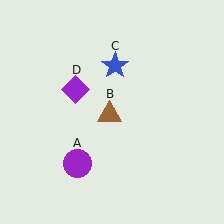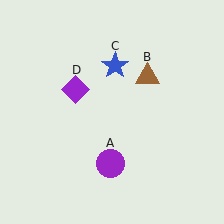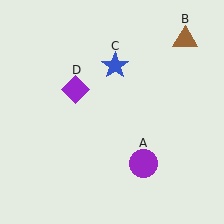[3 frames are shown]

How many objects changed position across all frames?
2 objects changed position: purple circle (object A), brown triangle (object B).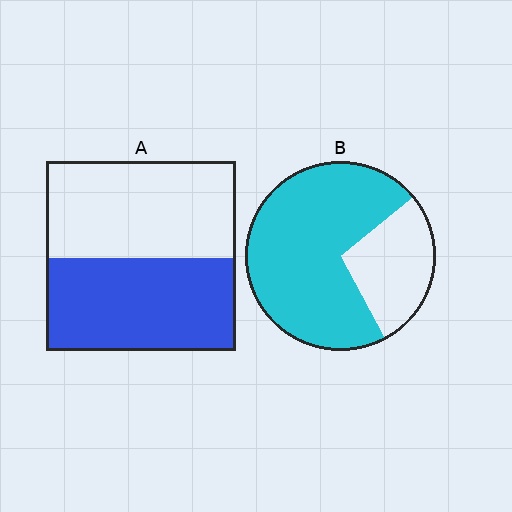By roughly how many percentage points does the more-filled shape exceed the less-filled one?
By roughly 25 percentage points (B over A).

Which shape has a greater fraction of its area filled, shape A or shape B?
Shape B.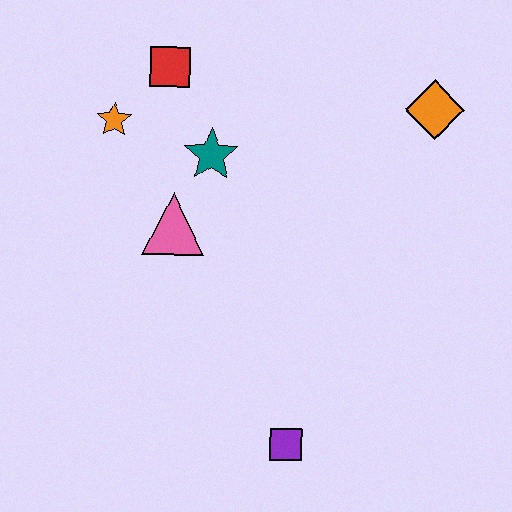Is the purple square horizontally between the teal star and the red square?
No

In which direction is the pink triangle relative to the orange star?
The pink triangle is below the orange star.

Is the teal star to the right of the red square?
Yes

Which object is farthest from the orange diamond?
The purple square is farthest from the orange diamond.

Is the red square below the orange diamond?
No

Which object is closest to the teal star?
The pink triangle is closest to the teal star.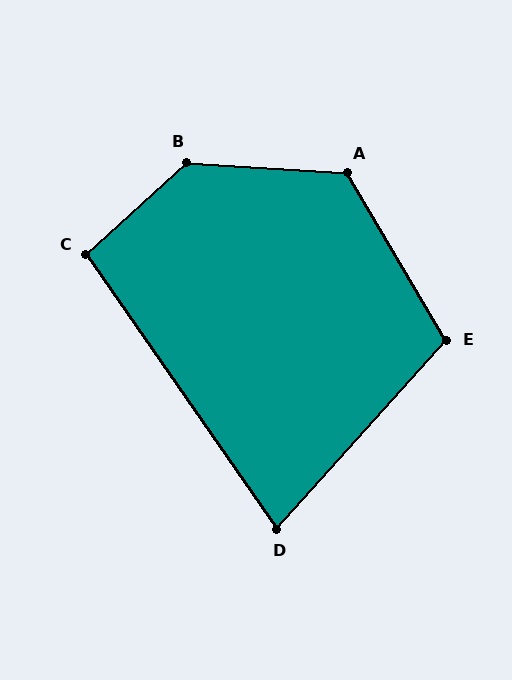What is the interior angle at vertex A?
Approximately 124 degrees (obtuse).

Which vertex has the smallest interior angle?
D, at approximately 77 degrees.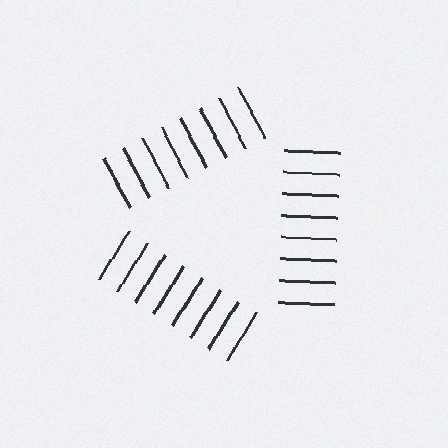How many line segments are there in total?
24 — 8 along each of the 3 edges.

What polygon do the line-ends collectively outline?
An illusory triangle — the line segments terminate on its edges but no continuous stroke is drawn.